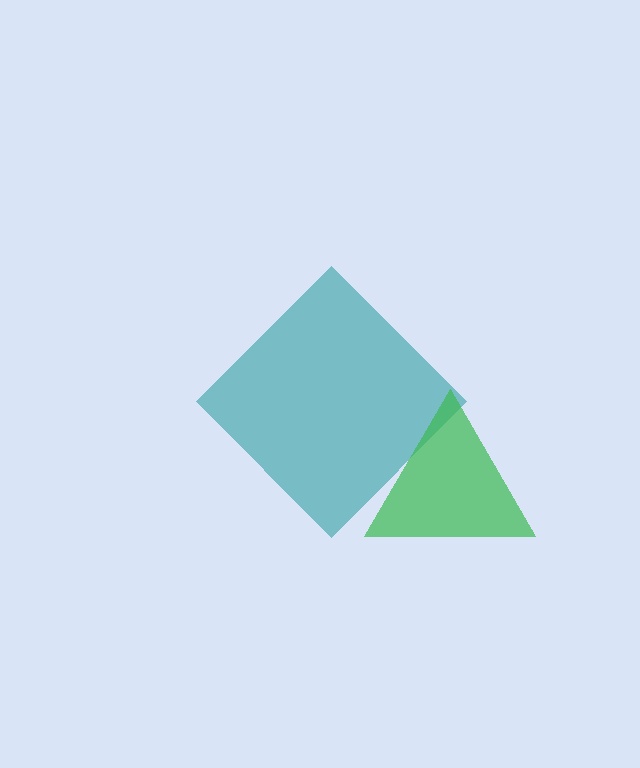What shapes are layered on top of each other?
The layered shapes are: a teal diamond, a green triangle.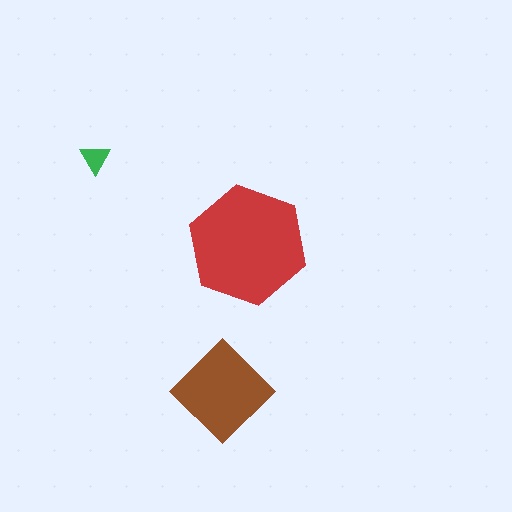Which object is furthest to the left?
The green triangle is leftmost.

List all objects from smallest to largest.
The green triangle, the brown diamond, the red hexagon.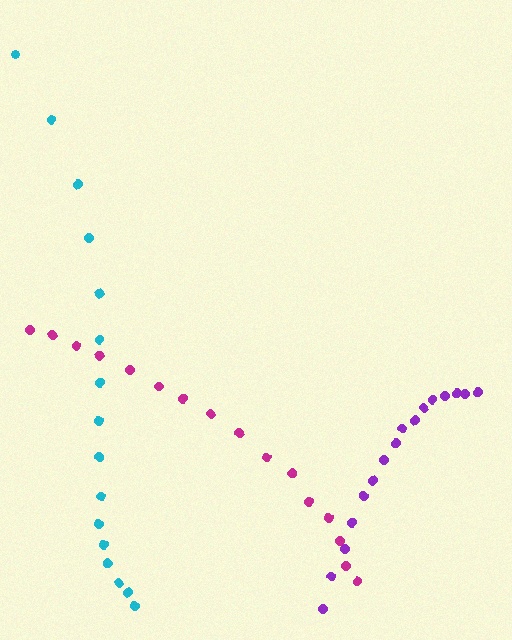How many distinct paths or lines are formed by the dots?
There are 3 distinct paths.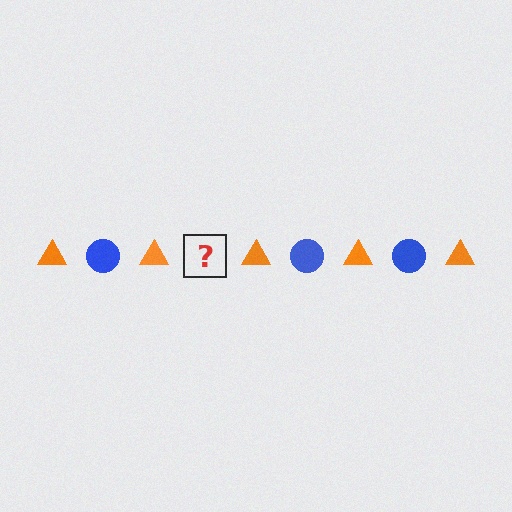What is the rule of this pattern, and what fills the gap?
The rule is that the pattern alternates between orange triangle and blue circle. The gap should be filled with a blue circle.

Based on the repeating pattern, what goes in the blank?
The blank should be a blue circle.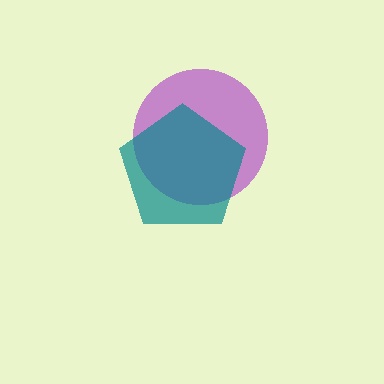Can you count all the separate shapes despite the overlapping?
Yes, there are 2 separate shapes.